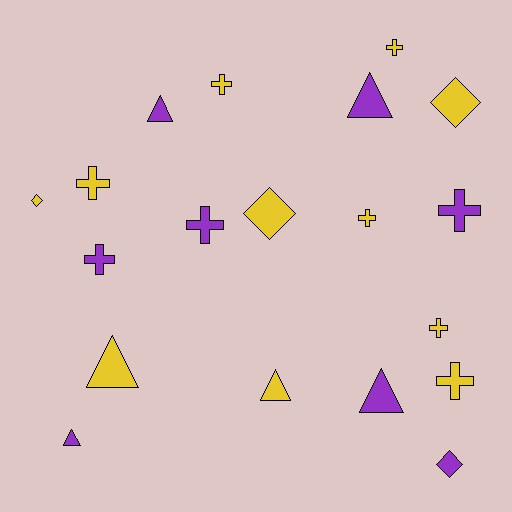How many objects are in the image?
There are 19 objects.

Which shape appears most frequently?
Cross, with 9 objects.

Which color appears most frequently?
Yellow, with 11 objects.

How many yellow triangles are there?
There are 2 yellow triangles.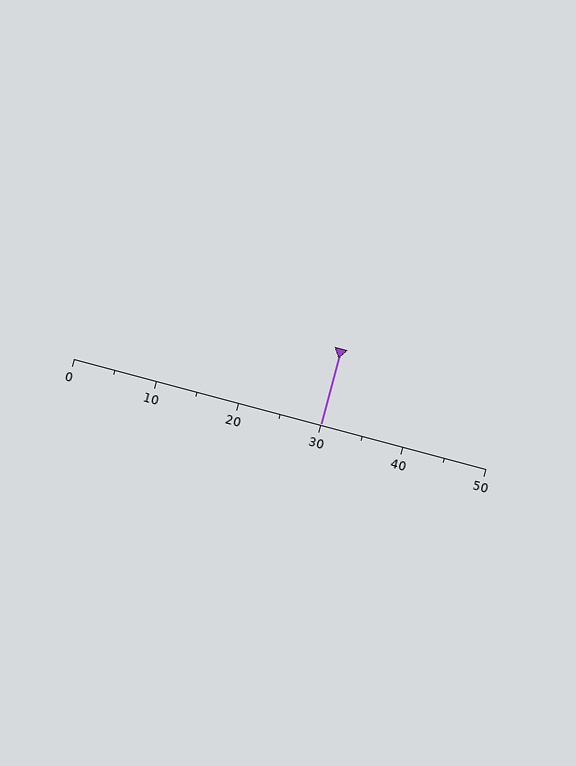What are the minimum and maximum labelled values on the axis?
The axis runs from 0 to 50.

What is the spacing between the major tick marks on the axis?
The major ticks are spaced 10 apart.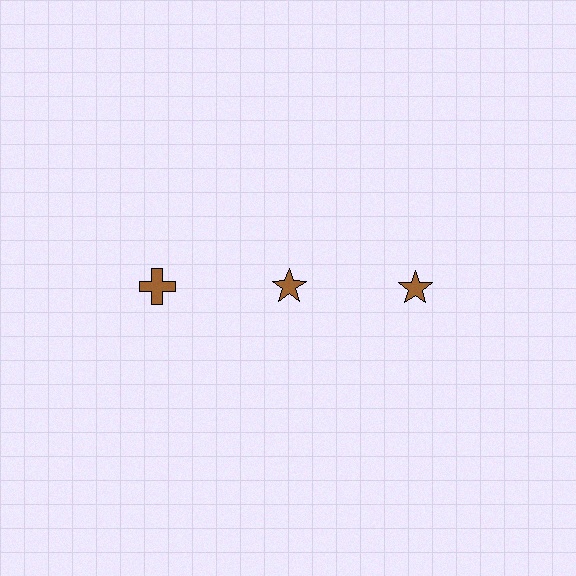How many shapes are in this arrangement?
There are 3 shapes arranged in a grid pattern.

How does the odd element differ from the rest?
It has a different shape: cross instead of star.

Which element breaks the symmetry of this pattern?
The brown cross in the top row, leftmost column breaks the symmetry. All other shapes are brown stars.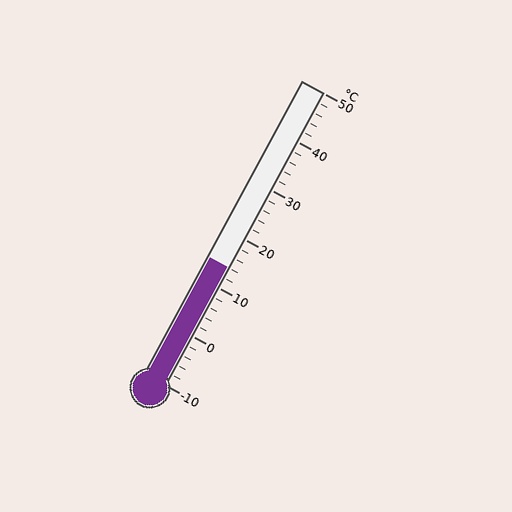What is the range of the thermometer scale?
The thermometer scale ranges from -10°C to 50°C.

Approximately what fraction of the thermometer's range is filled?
The thermometer is filled to approximately 40% of its range.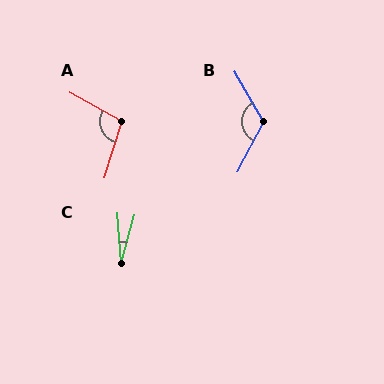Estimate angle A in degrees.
Approximately 102 degrees.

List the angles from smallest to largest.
C (20°), A (102°), B (123°).